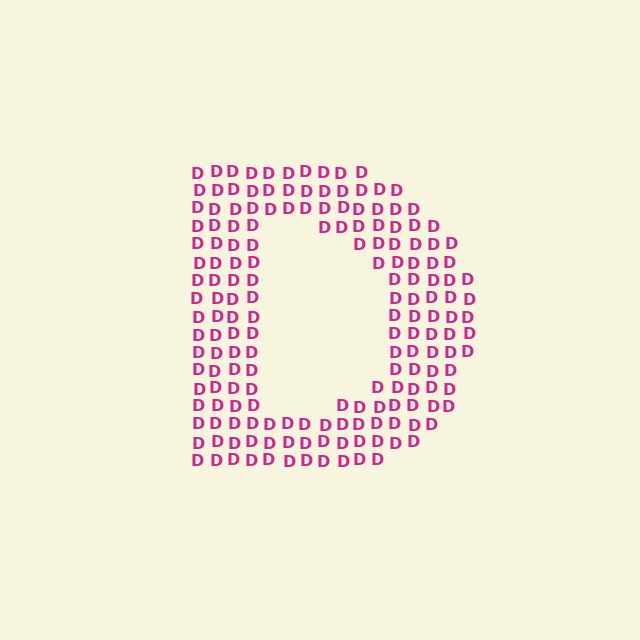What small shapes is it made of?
It is made of small letter D's.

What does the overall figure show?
The overall figure shows the letter D.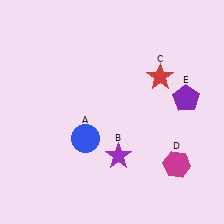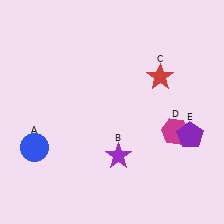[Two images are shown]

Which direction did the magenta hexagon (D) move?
The magenta hexagon (D) moved up.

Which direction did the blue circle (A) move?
The blue circle (A) moved left.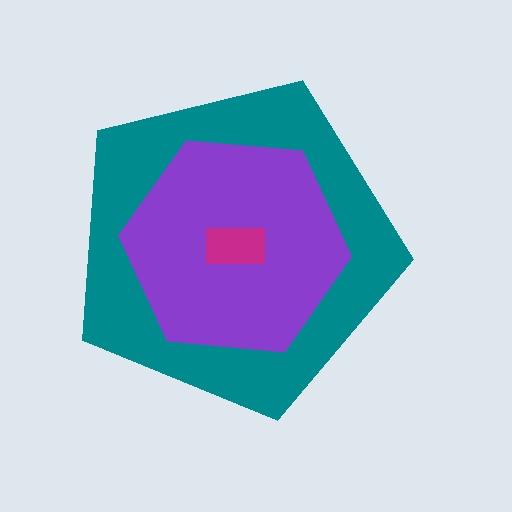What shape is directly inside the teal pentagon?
The purple hexagon.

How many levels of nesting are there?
3.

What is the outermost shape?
The teal pentagon.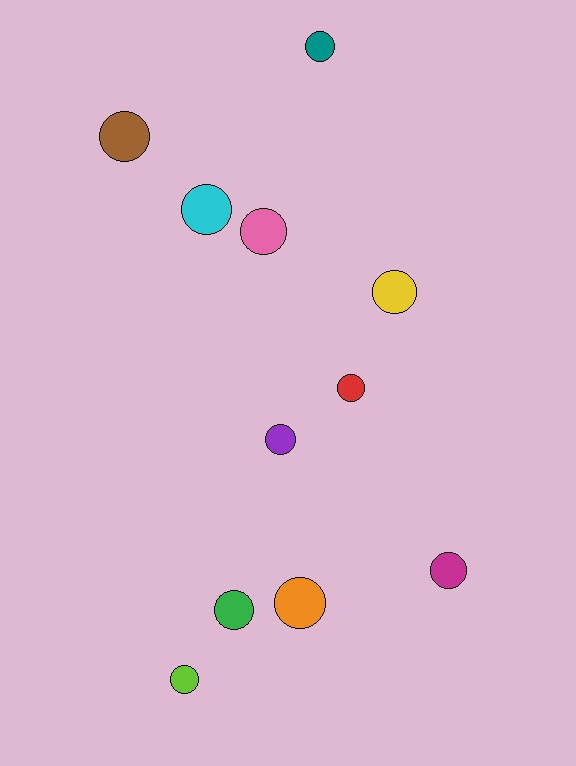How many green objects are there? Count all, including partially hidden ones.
There is 1 green object.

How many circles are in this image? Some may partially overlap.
There are 11 circles.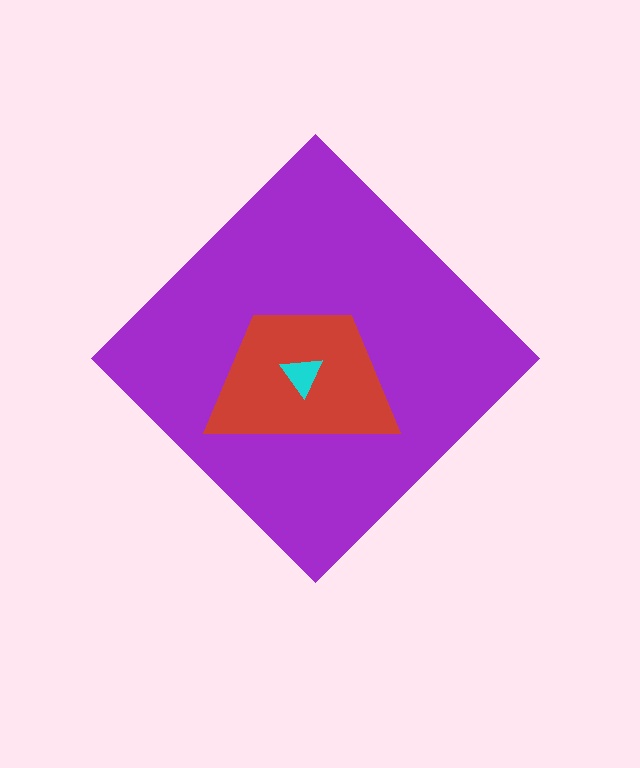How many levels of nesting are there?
3.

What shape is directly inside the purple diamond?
The red trapezoid.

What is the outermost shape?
The purple diamond.